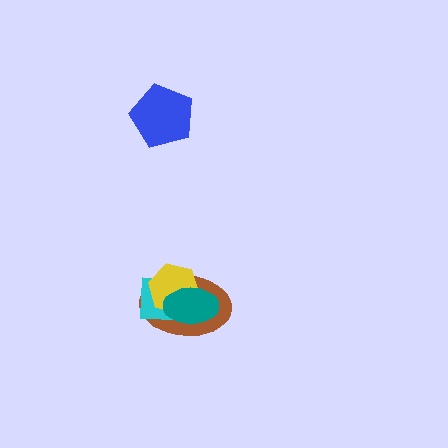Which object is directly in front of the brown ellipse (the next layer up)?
The cyan square is directly in front of the brown ellipse.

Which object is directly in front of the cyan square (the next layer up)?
The yellow hexagon is directly in front of the cyan square.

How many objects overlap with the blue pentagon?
0 objects overlap with the blue pentagon.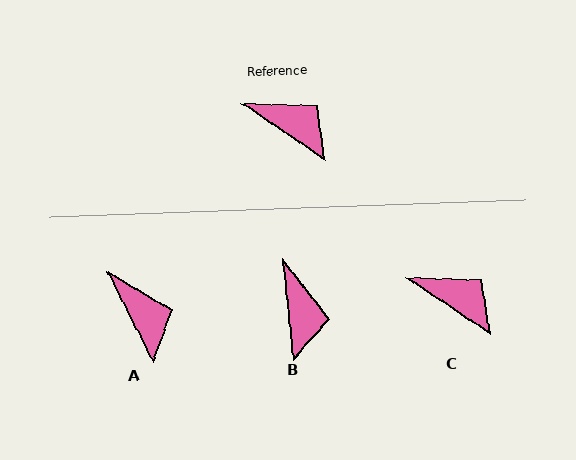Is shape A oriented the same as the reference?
No, it is off by about 29 degrees.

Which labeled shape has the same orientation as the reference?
C.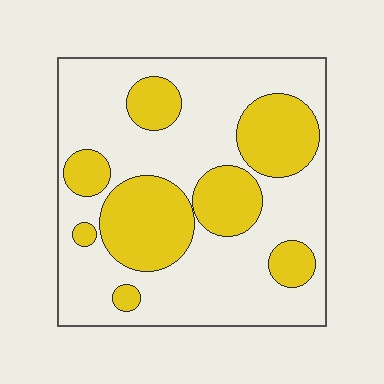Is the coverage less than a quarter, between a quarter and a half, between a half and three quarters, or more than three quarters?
Between a quarter and a half.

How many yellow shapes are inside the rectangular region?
8.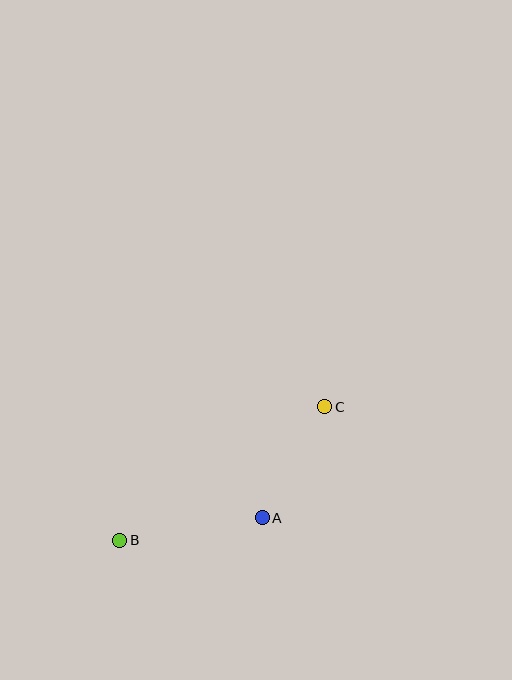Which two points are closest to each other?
Points A and C are closest to each other.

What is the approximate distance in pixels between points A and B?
The distance between A and B is approximately 144 pixels.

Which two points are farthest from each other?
Points B and C are farthest from each other.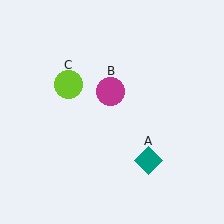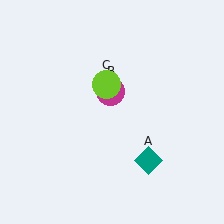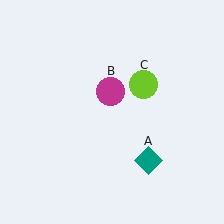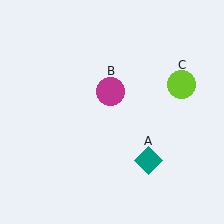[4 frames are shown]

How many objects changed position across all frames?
1 object changed position: lime circle (object C).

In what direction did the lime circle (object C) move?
The lime circle (object C) moved right.